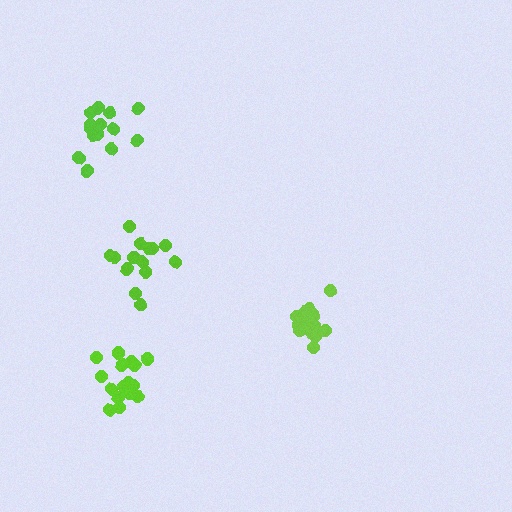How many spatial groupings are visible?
There are 4 spatial groupings.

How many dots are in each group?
Group 1: 16 dots, Group 2: 16 dots, Group 3: 14 dots, Group 4: 14 dots (60 total).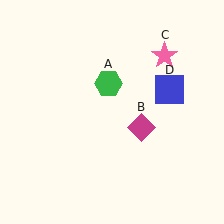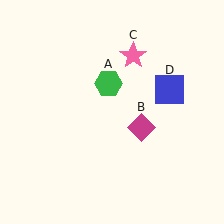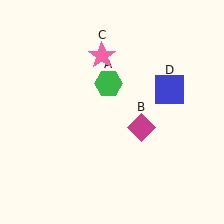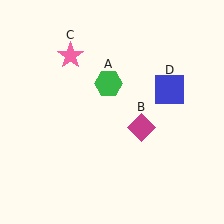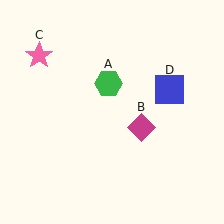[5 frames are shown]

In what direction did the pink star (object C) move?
The pink star (object C) moved left.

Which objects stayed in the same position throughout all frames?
Green hexagon (object A) and magenta diamond (object B) and blue square (object D) remained stationary.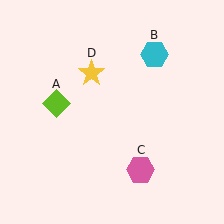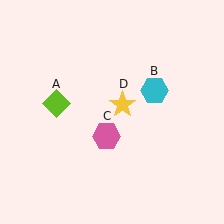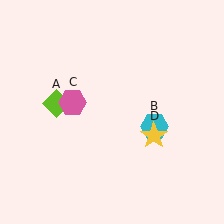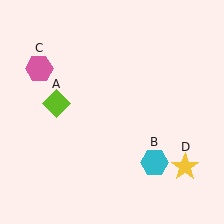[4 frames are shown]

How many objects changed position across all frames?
3 objects changed position: cyan hexagon (object B), pink hexagon (object C), yellow star (object D).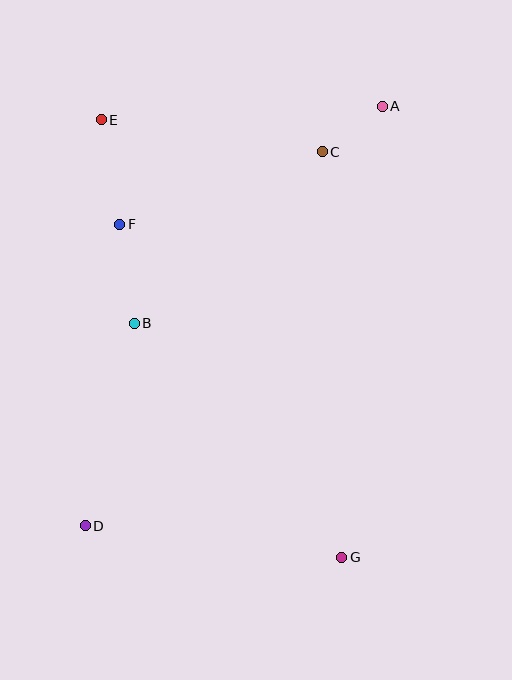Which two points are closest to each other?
Points A and C are closest to each other.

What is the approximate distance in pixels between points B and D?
The distance between B and D is approximately 208 pixels.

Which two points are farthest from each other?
Points A and D are farthest from each other.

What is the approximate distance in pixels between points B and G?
The distance between B and G is approximately 313 pixels.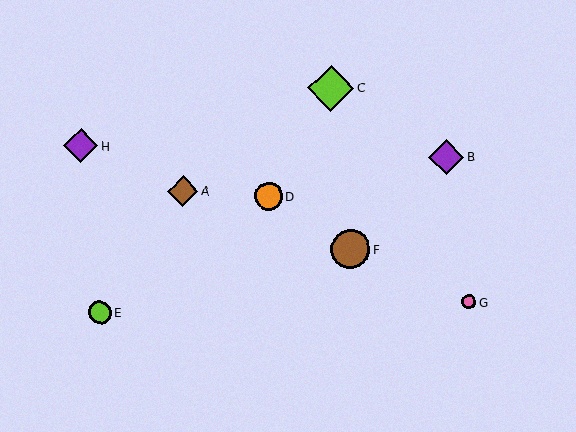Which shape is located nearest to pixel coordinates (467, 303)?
The pink circle (labeled G) at (469, 302) is nearest to that location.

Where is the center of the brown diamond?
The center of the brown diamond is at (183, 191).